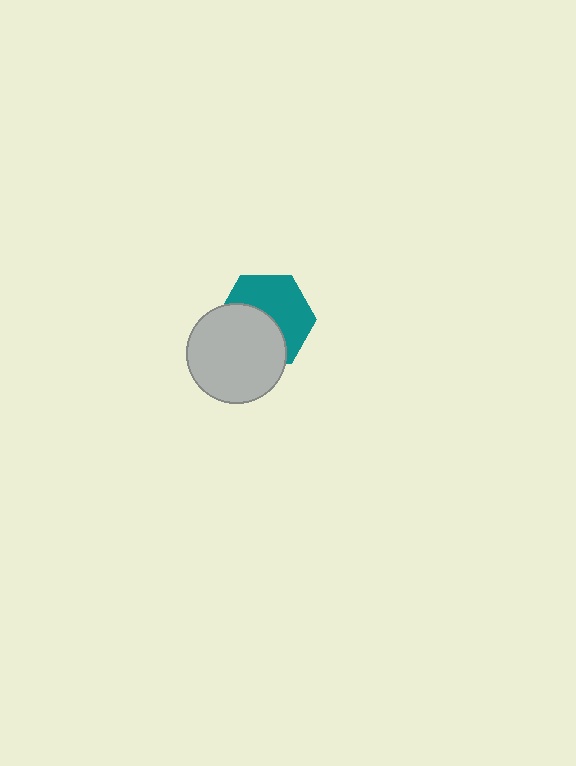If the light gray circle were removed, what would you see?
You would see the complete teal hexagon.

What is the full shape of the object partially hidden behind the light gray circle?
The partially hidden object is a teal hexagon.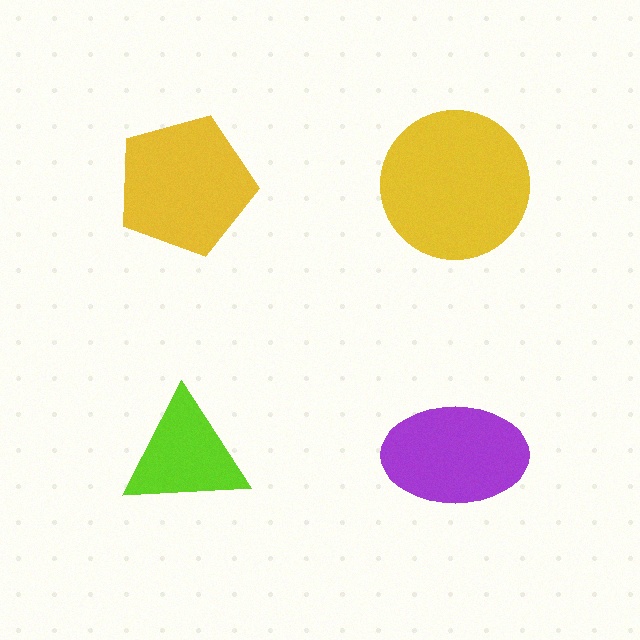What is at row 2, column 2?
A purple ellipse.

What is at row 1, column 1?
A yellow pentagon.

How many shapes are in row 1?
2 shapes.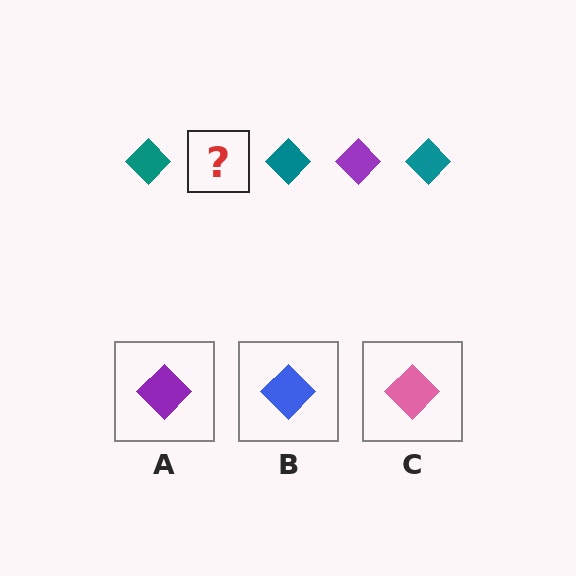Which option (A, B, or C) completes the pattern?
A.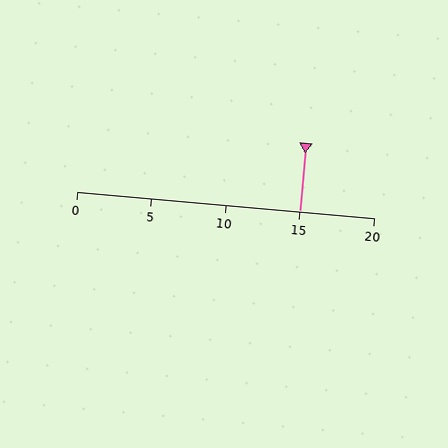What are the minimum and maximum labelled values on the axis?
The axis runs from 0 to 20.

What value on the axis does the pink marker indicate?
The marker indicates approximately 15.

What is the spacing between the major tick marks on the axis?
The major ticks are spaced 5 apart.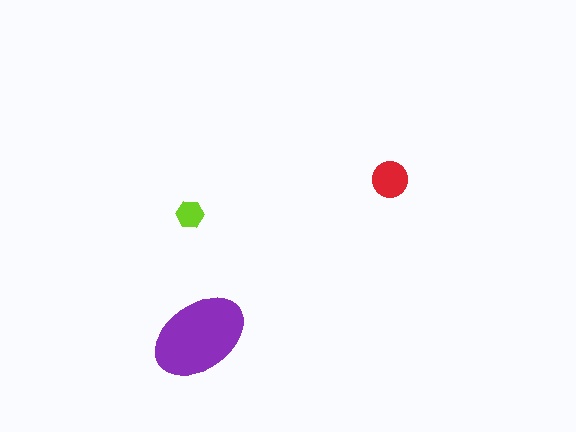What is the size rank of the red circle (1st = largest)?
2nd.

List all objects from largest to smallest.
The purple ellipse, the red circle, the lime hexagon.